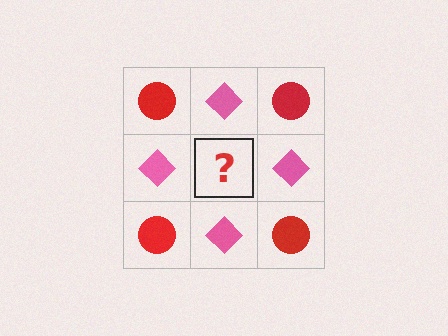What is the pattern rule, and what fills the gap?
The rule is that it alternates red circle and pink diamond in a checkerboard pattern. The gap should be filled with a red circle.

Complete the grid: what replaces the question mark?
The question mark should be replaced with a red circle.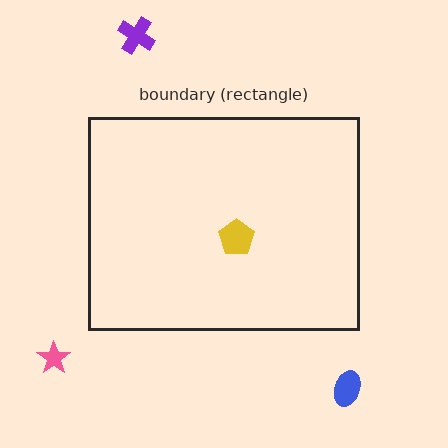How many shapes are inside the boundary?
1 inside, 3 outside.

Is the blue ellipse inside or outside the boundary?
Outside.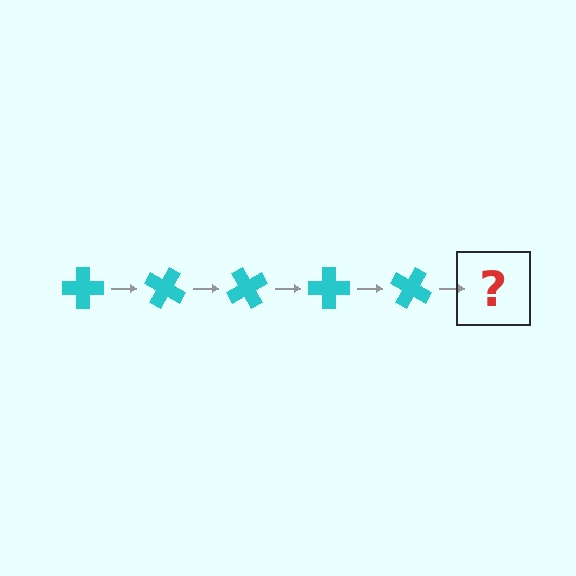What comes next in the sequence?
The next element should be a cyan cross rotated 150 degrees.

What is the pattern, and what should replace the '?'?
The pattern is that the cross rotates 30 degrees each step. The '?' should be a cyan cross rotated 150 degrees.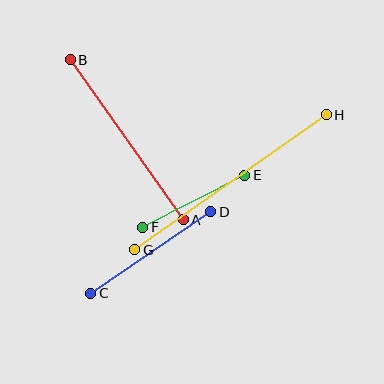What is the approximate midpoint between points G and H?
The midpoint is at approximately (230, 182) pixels.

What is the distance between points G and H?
The distance is approximately 234 pixels.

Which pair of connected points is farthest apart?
Points G and H are farthest apart.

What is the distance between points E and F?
The distance is approximately 114 pixels.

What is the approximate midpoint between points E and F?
The midpoint is at approximately (194, 201) pixels.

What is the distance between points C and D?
The distance is approximately 145 pixels.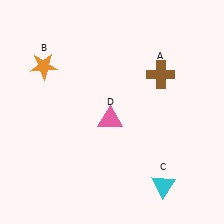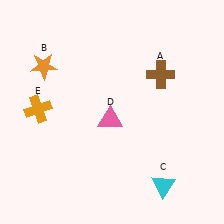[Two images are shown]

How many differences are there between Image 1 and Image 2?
There is 1 difference between the two images.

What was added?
An orange cross (E) was added in Image 2.